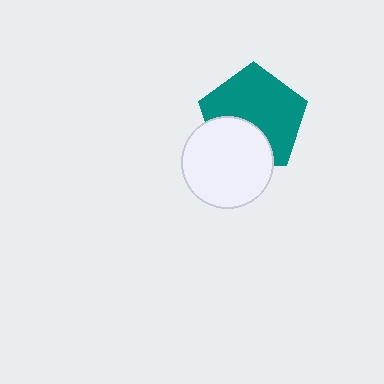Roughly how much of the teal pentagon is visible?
Most of it is visible (roughly 67%).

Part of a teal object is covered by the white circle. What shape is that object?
It is a pentagon.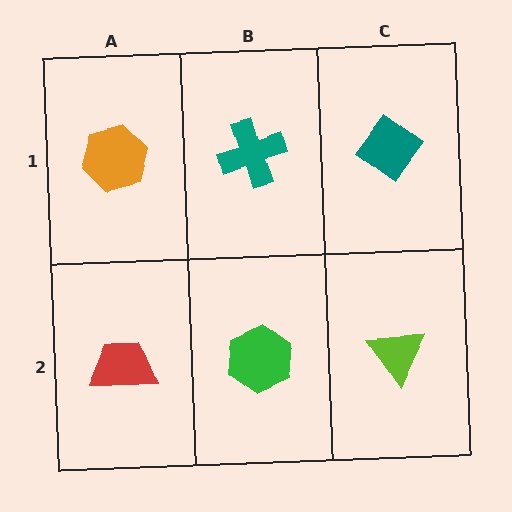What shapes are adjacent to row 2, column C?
A teal diamond (row 1, column C), a green hexagon (row 2, column B).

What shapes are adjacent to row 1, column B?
A green hexagon (row 2, column B), an orange hexagon (row 1, column A), a teal diamond (row 1, column C).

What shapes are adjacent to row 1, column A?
A red trapezoid (row 2, column A), a teal cross (row 1, column B).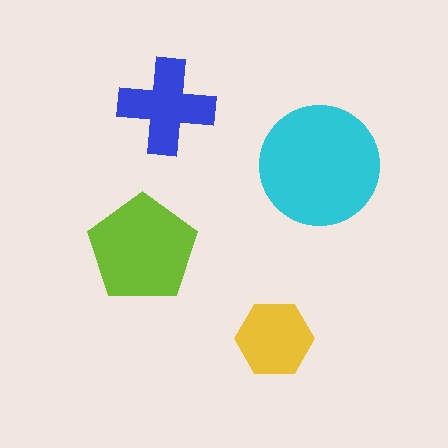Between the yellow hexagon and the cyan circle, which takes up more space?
The cyan circle.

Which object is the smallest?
The yellow hexagon.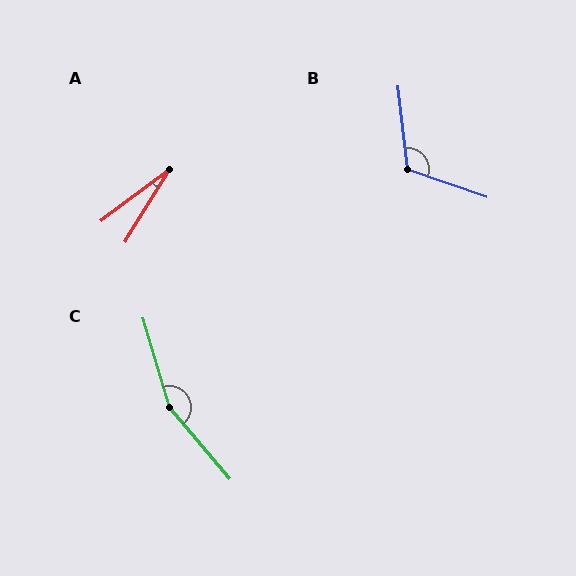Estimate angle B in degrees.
Approximately 116 degrees.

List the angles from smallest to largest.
A (21°), B (116°), C (157°).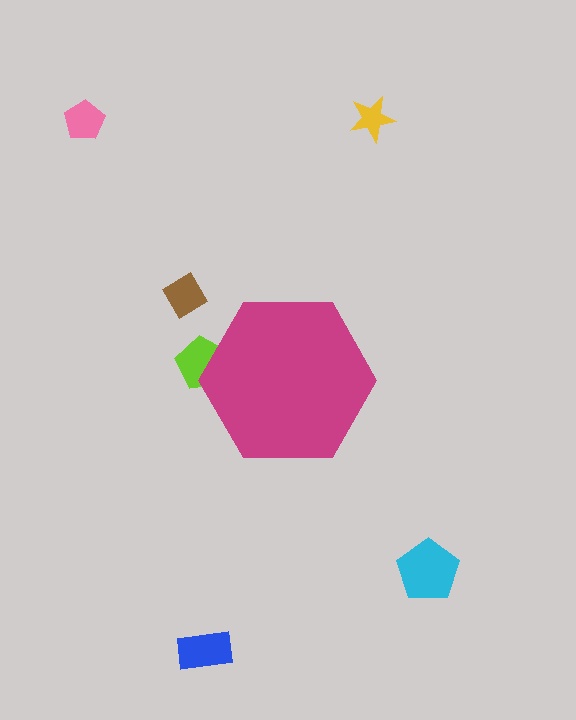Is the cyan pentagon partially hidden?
No, the cyan pentagon is fully visible.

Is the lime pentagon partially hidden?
Yes, the lime pentagon is partially hidden behind the magenta hexagon.